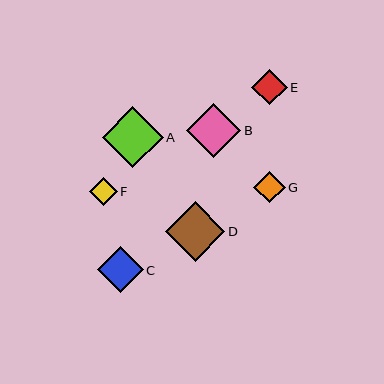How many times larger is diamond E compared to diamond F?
Diamond E is approximately 1.3 times the size of diamond F.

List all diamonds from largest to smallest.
From largest to smallest: A, D, B, C, E, G, F.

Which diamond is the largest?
Diamond A is the largest with a size of approximately 61 pixels.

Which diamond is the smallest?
Diamond F is the smallest with a size of approximately 28 pixels.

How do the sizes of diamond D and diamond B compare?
Diamond D and diamond B are approximately the same size.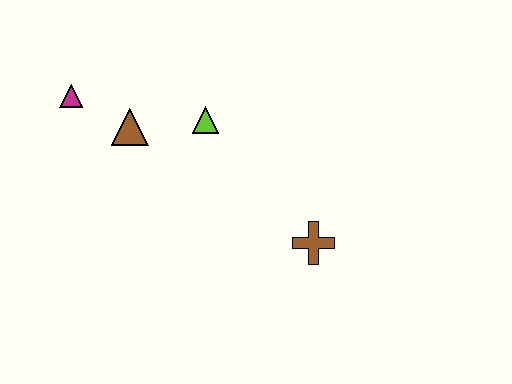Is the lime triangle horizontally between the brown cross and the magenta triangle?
Yes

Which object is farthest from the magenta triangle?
The brown cross is farthest from the magenta triangle.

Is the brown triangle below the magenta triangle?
Yes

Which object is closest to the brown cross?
The lime triangle is closest to the brown cross.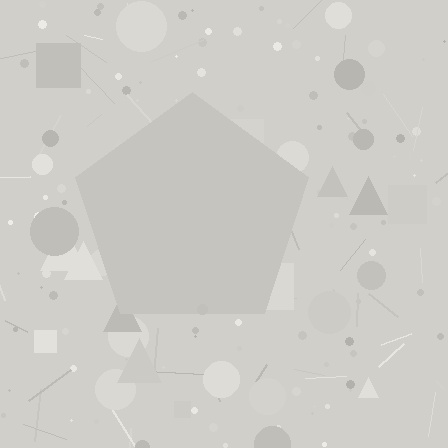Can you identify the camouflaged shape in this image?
The camouflaged shape is a pentagon.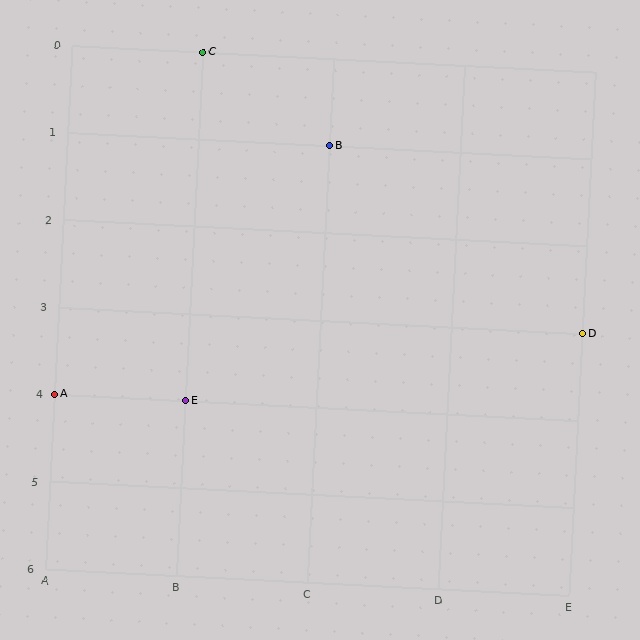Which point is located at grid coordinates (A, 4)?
Point A is at (A, 4).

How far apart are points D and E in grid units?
Points D and E are 3 columns and 1 row apart (about 3.2 grid units diagonally).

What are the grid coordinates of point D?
Point D is at grid coordinates (E, 3).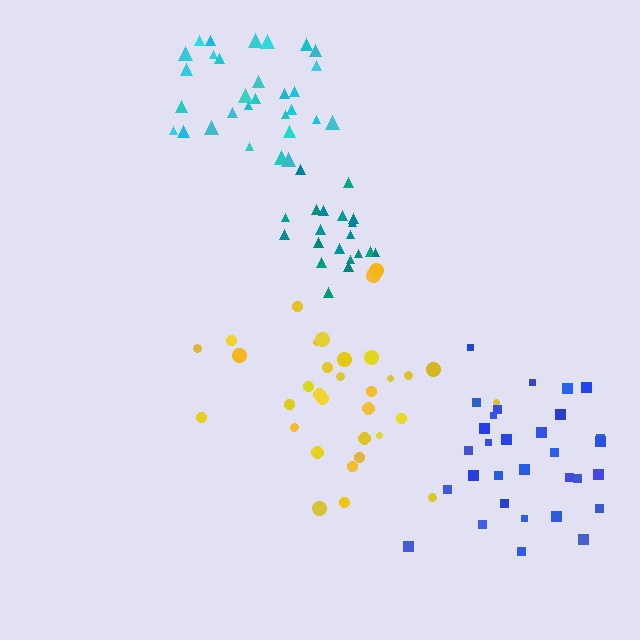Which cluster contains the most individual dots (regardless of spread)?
Yellow (33).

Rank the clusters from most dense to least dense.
teal, cyan, blue, yellow.